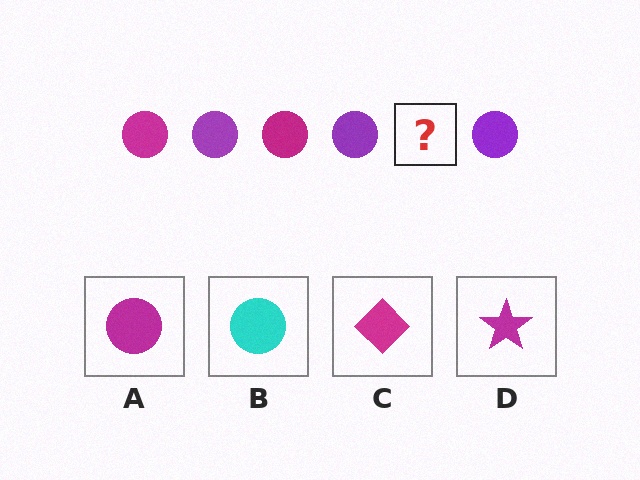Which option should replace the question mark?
Option A.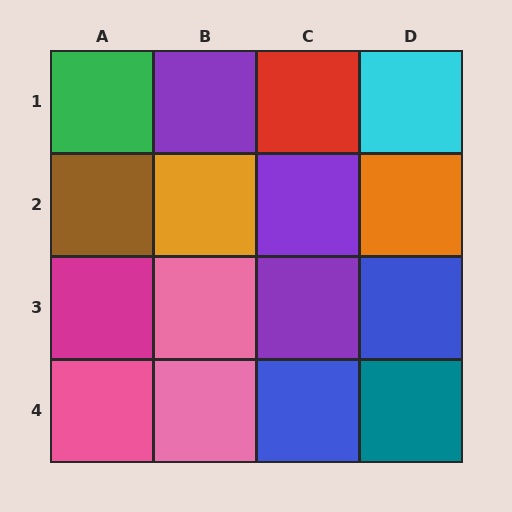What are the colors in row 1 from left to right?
Green, purple, red, cyan.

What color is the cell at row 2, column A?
Brown.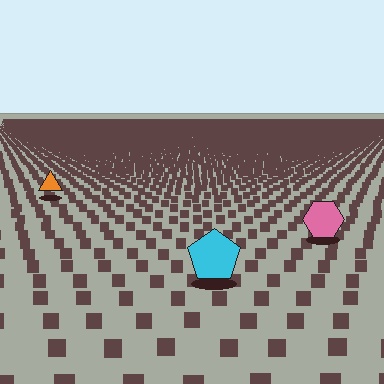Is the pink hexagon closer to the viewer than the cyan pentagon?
No. The cyan pentagon is closer — you can tell from the texture gradient: the ground texture is coarser near it.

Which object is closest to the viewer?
The cyan pentagon is closest. The texture marks near it are larger and more spread out.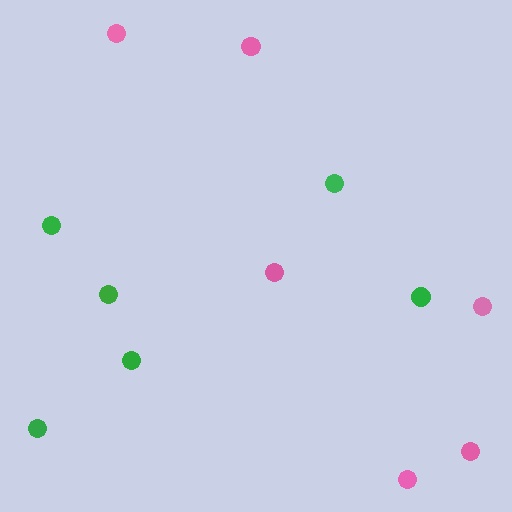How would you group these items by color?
There are 2 groups: one group of pink circles (6) and one group of green circles (6).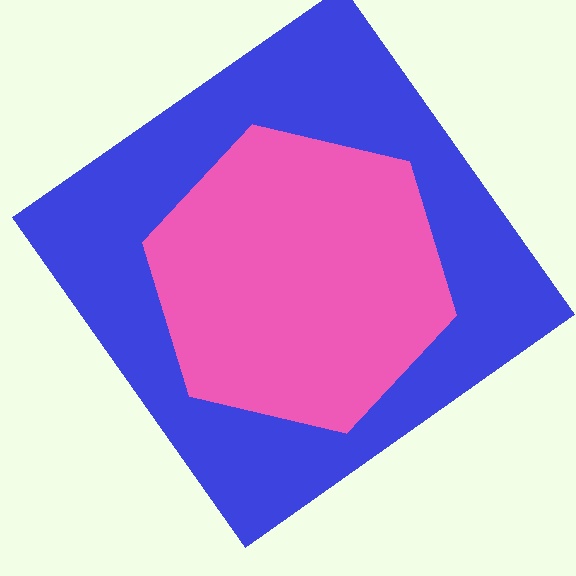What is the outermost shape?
The blue diamond.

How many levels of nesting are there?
2.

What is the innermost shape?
The pink hexagon.